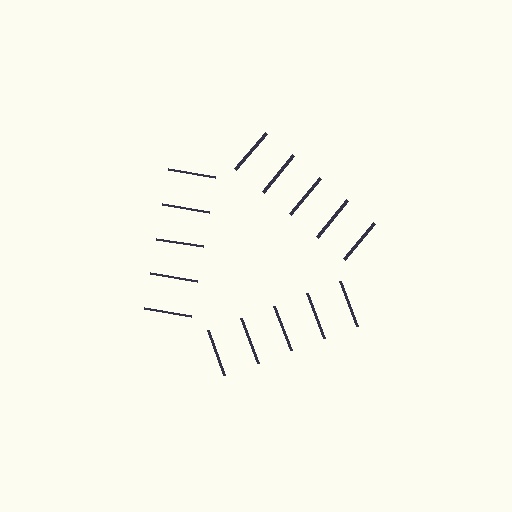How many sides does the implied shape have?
3 sides — the line-ends trace a triangle.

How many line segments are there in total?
15 — 5 along each of the 3 edges.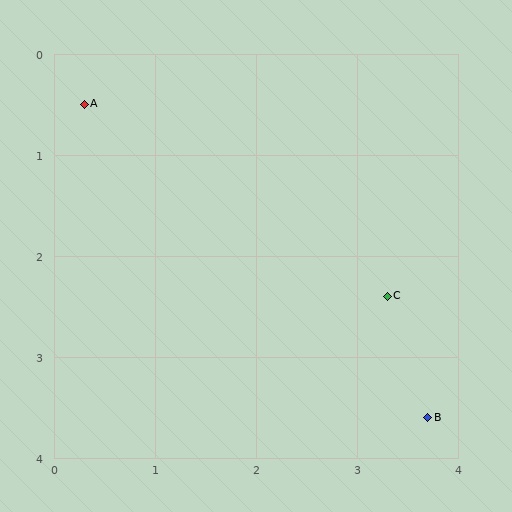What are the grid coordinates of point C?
Point C is at approximately (3.3, 2.4).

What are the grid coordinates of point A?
Point A is at approximately (0.3, 0.5).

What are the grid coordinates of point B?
Point B is at approximately (3.7, 3.6).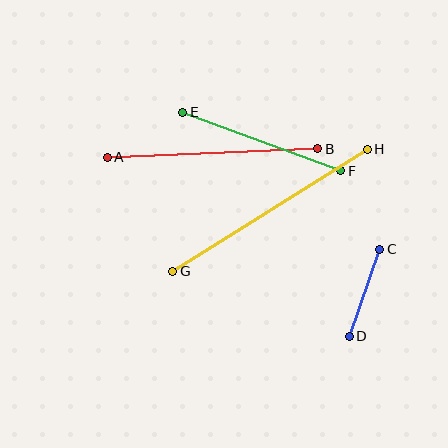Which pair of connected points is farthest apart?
Points G and H are farthest apart.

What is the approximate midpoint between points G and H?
The midpoint is at approximately (270, 210) pixels.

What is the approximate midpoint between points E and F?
The midpoint is at approximately (262, 142) pixels.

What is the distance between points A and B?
The distance is approximately 211 pixels.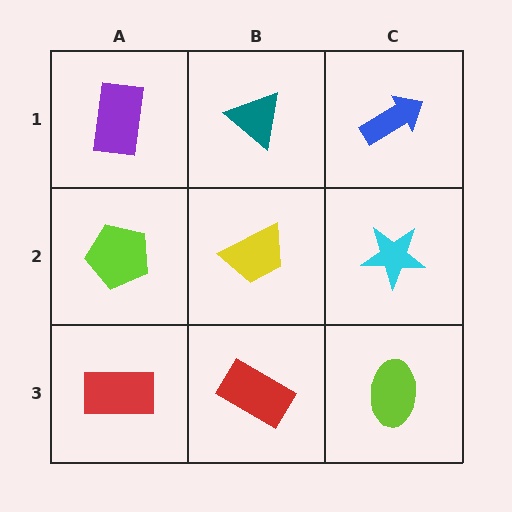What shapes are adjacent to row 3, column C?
A cyan star (row 2, column C), a red rectangle (row 3, column B).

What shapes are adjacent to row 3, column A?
A lime pentagon (row 2, column A), a red rectangle (row 3, column B).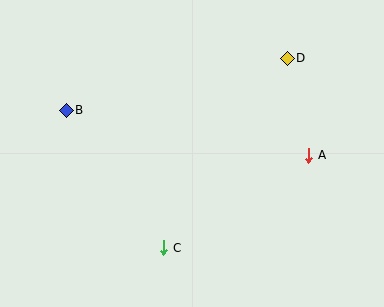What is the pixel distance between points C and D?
The distance between C and D is 226 pixels.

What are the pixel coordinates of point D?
Point D is at (287, 58).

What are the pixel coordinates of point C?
Point C is at (164, 248).